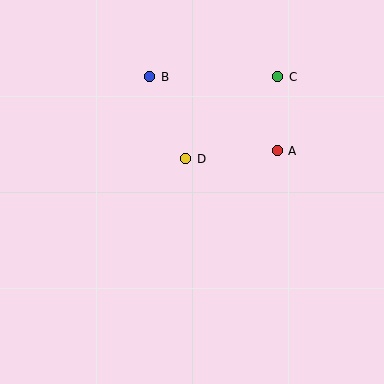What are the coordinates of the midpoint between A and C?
The midpoint between A and C is at (278, 114).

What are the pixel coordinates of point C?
Point C is at (278, 77).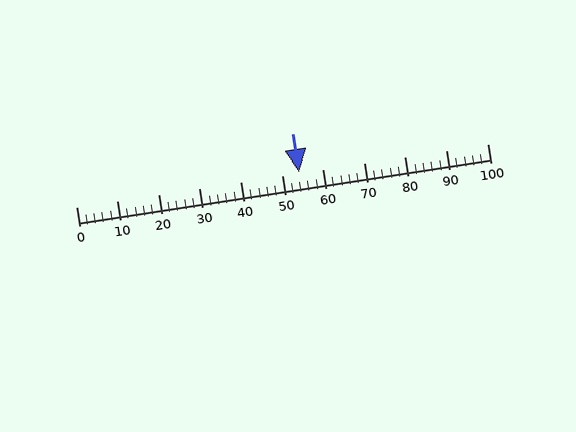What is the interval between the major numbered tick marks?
The major tick marks are spaced 10 units apart.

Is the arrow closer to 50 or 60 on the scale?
The arrow is closer to 50.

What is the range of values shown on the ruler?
The ruler shows values from 0 to 100.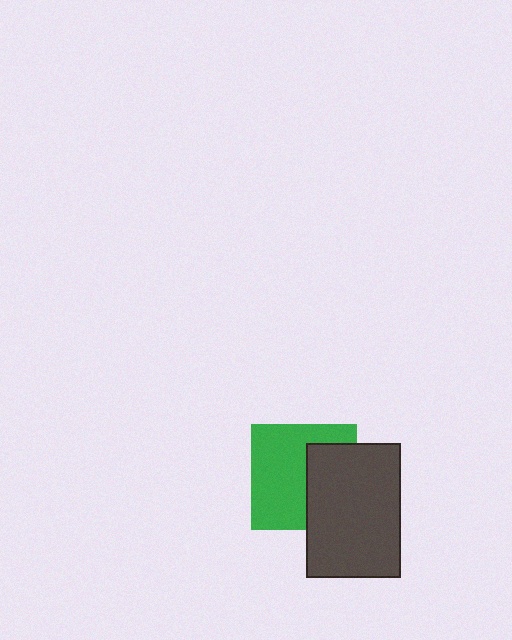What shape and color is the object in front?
The object in front is a dark gray rectangle.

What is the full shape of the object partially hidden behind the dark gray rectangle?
The partially hidden object is a green square.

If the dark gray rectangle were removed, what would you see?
You would see the complete green square.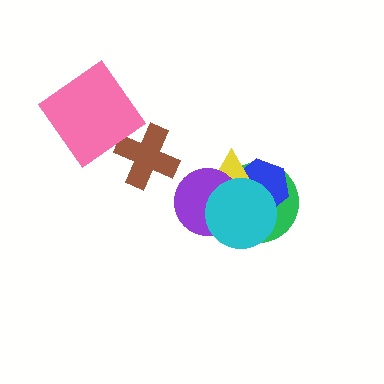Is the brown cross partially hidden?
No, no other shape covers it.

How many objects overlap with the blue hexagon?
3 objects overlap with the blue hexagon.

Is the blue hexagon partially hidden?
Yes, it is partially covered by another shape.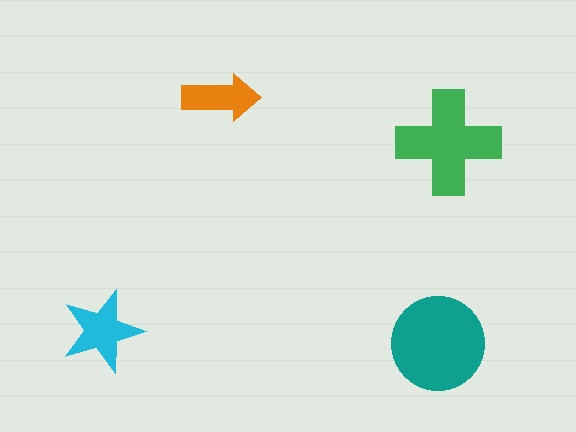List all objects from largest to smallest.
The teal circle, the green cross, the cyan star, the orange arrow.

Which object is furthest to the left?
The cyan star is leftmost.